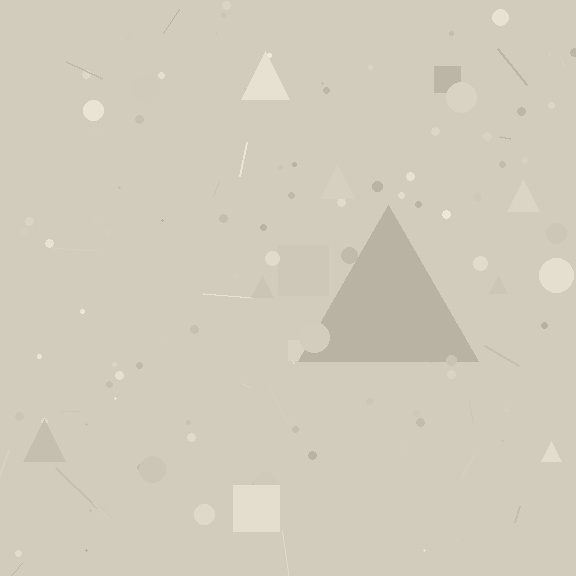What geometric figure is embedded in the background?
A triangle is embedded in the background.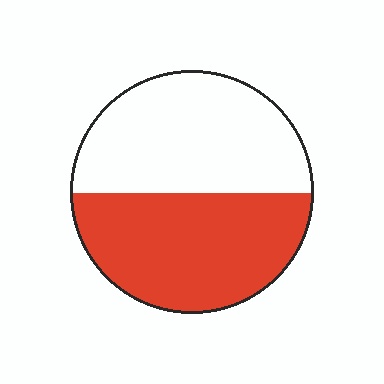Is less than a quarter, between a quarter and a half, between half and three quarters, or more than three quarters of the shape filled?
Between a quarter and a half.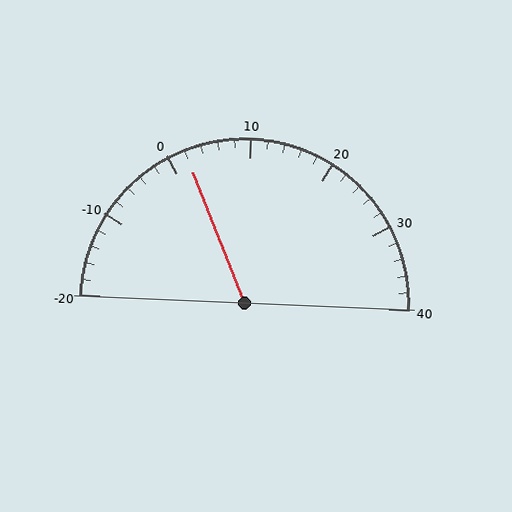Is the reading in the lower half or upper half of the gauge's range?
The reading is in the lower half of the range (-20 to 40).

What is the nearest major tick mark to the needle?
The nearest major tick mark is 0.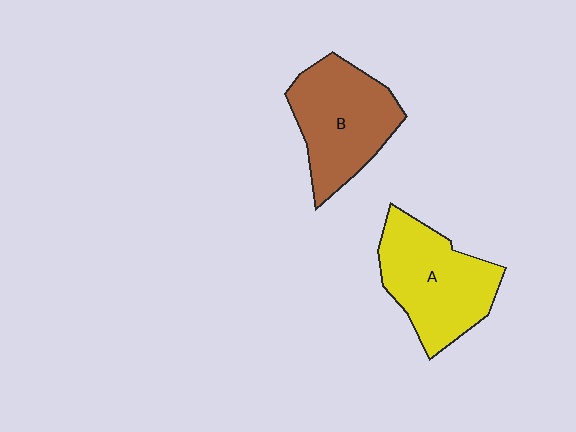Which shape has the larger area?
Shape A (yellow).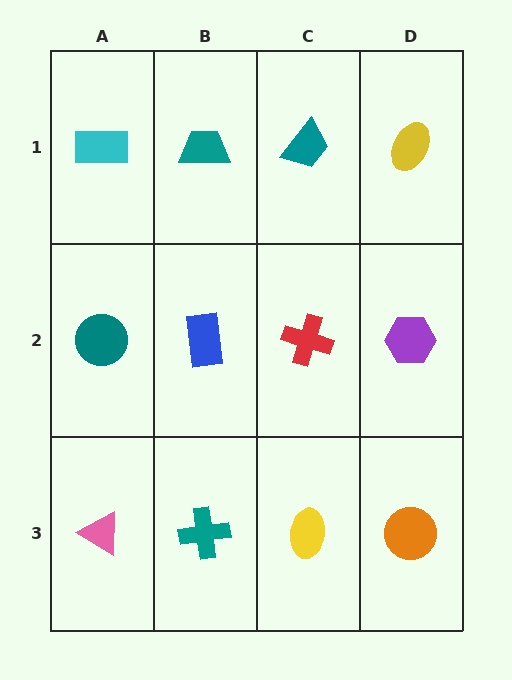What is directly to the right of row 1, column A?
A teal trapezoid.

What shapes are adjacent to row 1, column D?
A purple hexagon (row 2, column D), a teal trapezoid (row 1, column C).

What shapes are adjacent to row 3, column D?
A purple hexagon (row 2, column D), a yellow ellipse (row 3, column C).